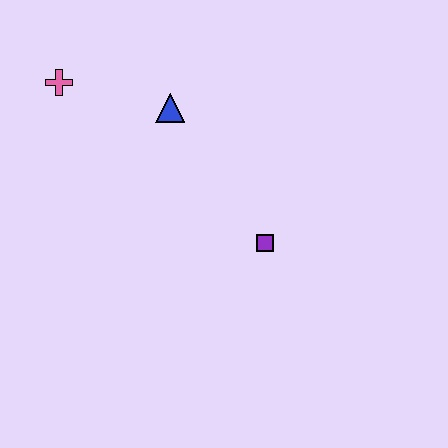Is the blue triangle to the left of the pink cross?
No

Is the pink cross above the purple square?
Yes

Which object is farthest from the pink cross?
The purple square is farthest from the pink cross.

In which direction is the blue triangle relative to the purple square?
The blue triangle is above the purple square.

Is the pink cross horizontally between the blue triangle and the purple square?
No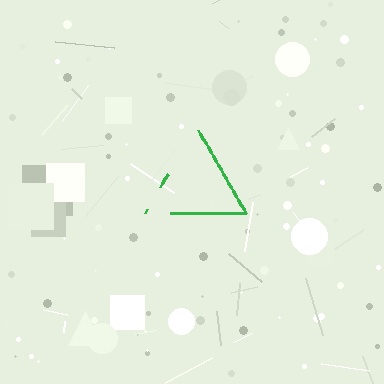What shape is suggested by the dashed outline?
The dashed outline suggests a triangle.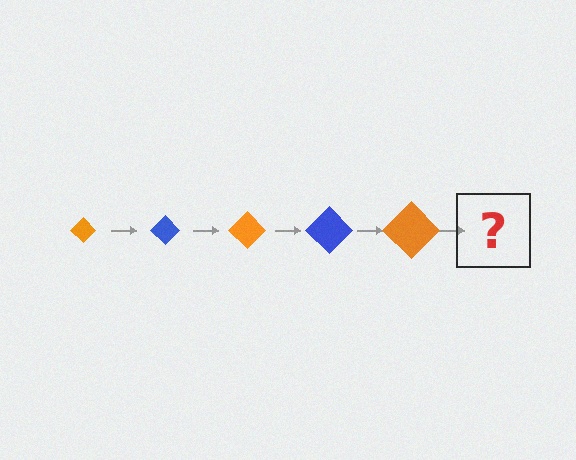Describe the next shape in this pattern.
It should be a blue diamond, larger than the previous one.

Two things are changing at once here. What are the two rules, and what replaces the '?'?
The two rules are that the diamond grows larger each step and the color cycles through orange and blue. The '?' should be a blue diamond, larger than the previous one.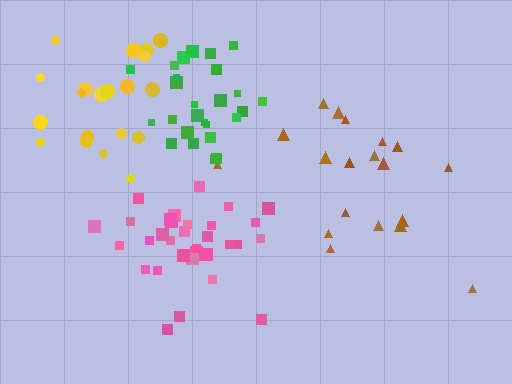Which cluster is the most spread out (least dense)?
Brown.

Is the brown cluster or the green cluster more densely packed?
Green.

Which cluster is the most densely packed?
Green.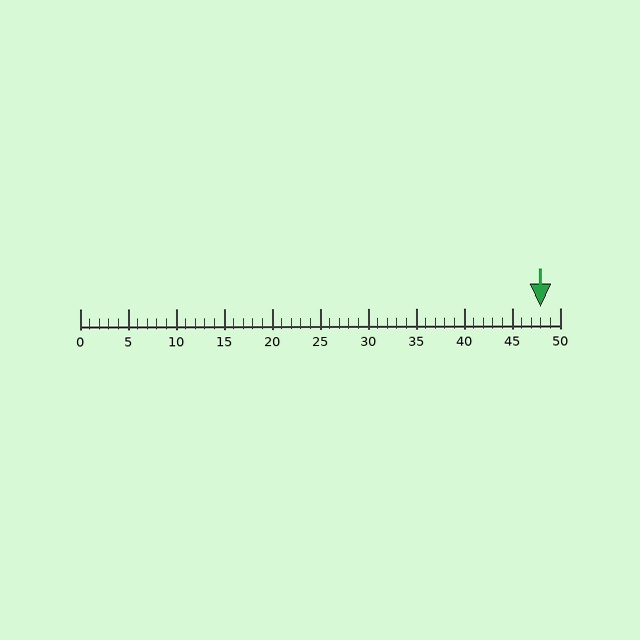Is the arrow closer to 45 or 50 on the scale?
The arrow is closer to 50.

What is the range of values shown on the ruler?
The ruler shows values from 0 to 50.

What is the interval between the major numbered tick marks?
The major tick marks are spaced 5 units apart.